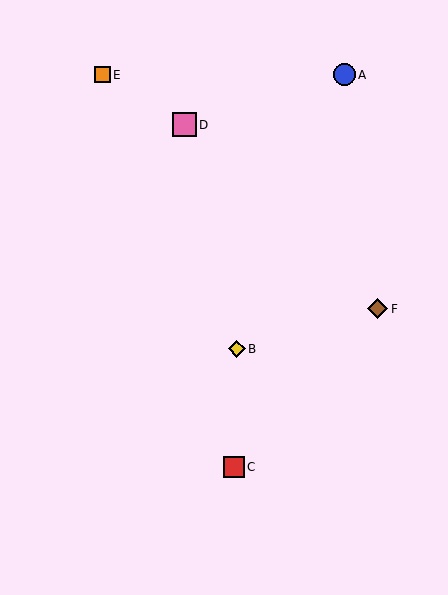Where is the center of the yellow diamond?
The center of the yellow diamond is at (237, 349).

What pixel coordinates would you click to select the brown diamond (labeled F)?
Click at (378, 309) to select the brown diamond F.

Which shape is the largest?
The pink square (labeled D) is the largest.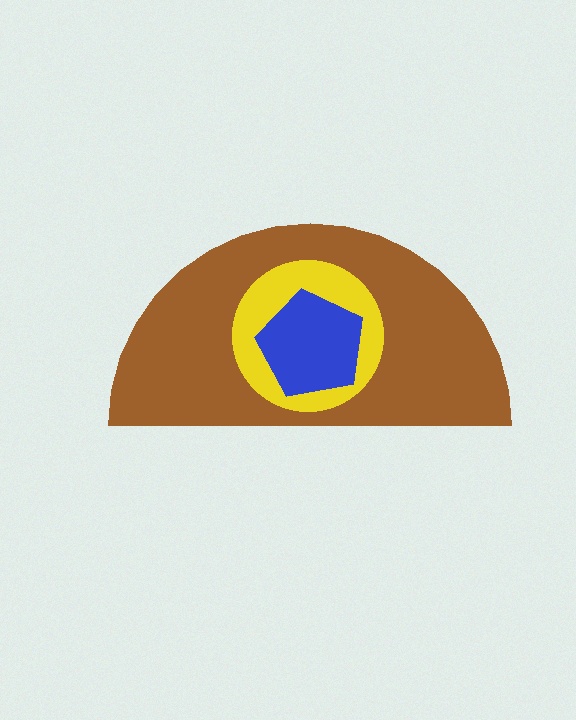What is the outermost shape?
The brown semicircle.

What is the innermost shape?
The blue pentagon.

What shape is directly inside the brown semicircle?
The yellow circle.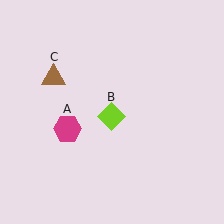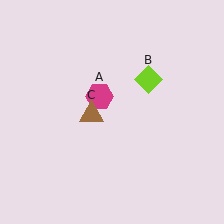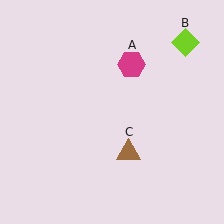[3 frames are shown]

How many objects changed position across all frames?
3 objects changed position: magenta hexagon (object A), lime diamond (object B), brown triangle (object C).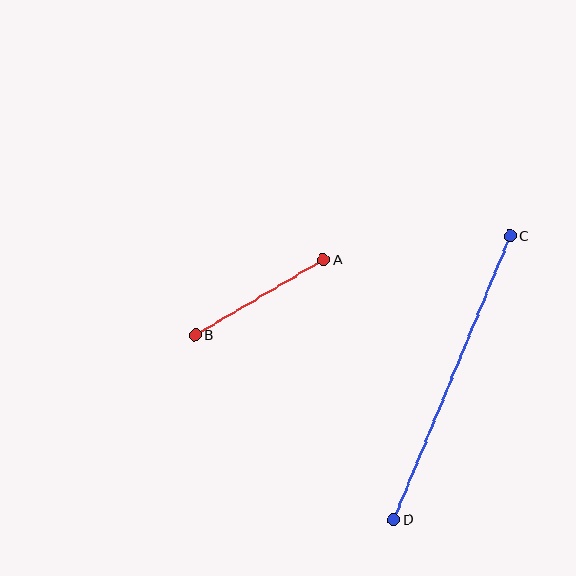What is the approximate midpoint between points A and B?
The midpoint is at approximately (259, 297) pixels.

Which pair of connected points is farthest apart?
Points C and D are farthest apart.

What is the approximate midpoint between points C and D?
The midpoint is at approximately (452, 378) pixels.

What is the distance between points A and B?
The distance is approximately 149 pixels.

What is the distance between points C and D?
The distance is approximately 307 pixels.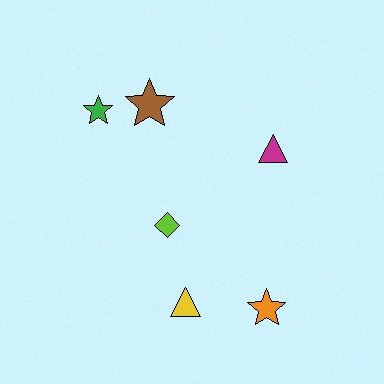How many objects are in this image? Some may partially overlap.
There are 6 objects.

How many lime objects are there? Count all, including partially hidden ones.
There is 1 lime object.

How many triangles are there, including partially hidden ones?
There are 2 triangles.